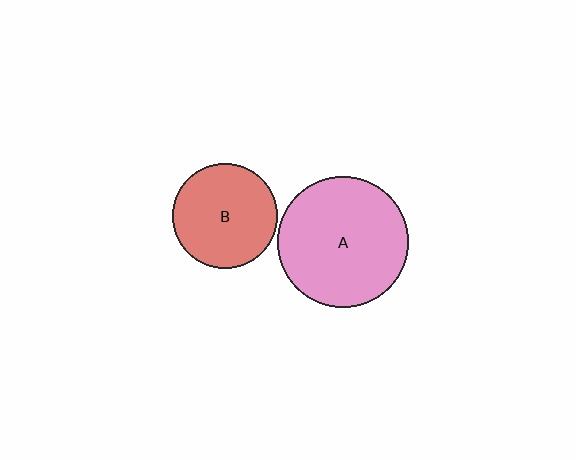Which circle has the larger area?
Circle A (pink).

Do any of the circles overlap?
No, none of the circles overlap.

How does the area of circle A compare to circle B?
Approximately 1.6 times.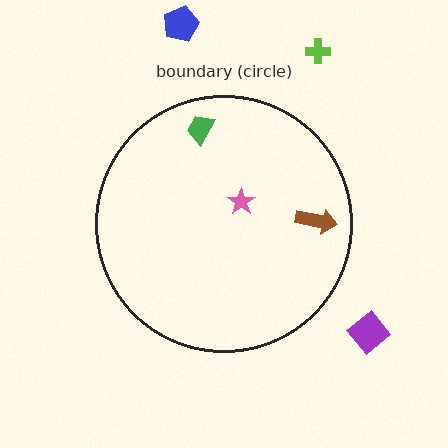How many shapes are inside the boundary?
3 inside, 3 outside.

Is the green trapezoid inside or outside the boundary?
Inside.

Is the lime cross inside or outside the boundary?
Outside.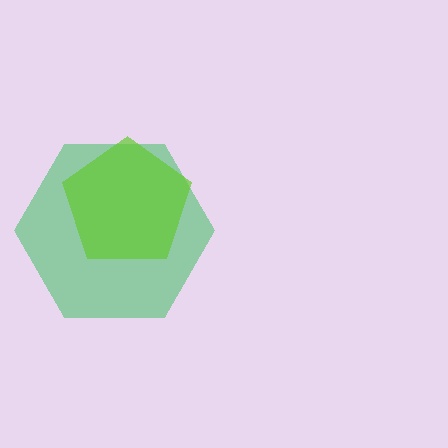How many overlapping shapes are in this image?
There are 2 overlapping shapes in the image.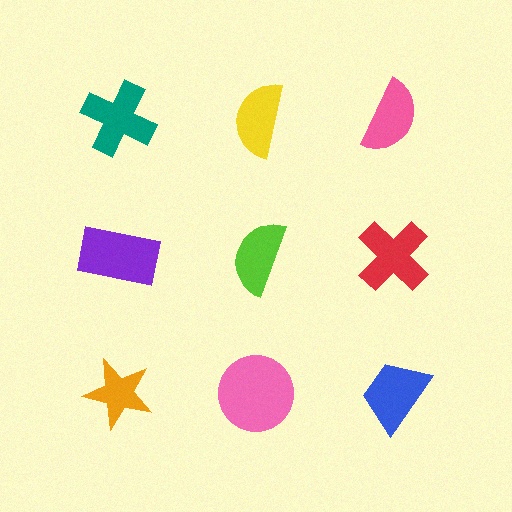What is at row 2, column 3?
A red cross.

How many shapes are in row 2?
3 shapes.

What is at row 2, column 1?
A purple rectangle.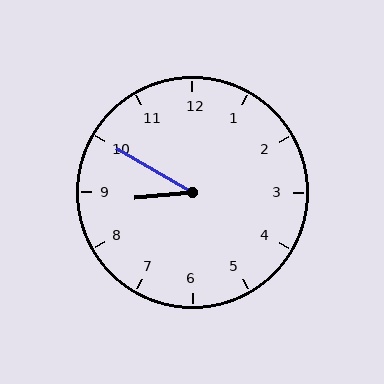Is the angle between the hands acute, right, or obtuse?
It is acute.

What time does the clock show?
8:50.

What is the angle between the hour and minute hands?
Approximately 35 degrees.